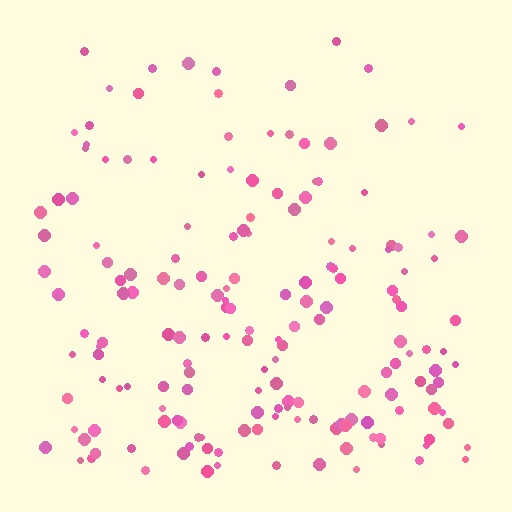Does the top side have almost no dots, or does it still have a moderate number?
Still a moderate number, just noticeably fewer than the bottom.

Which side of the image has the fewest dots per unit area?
The top.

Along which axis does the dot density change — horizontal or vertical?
Vertical.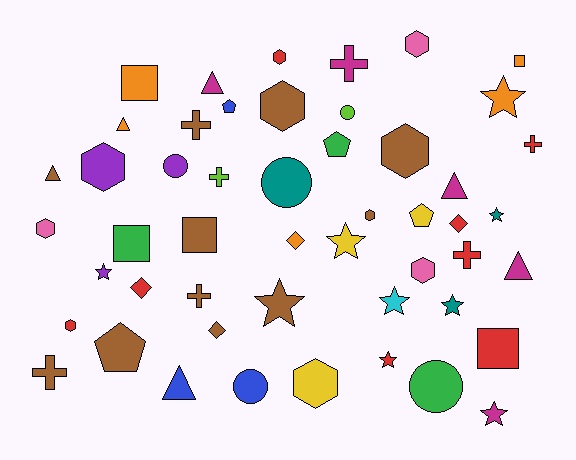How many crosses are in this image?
There are 7 crosses.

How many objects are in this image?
There are 50 objects.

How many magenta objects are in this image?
There are 5 magenta objects.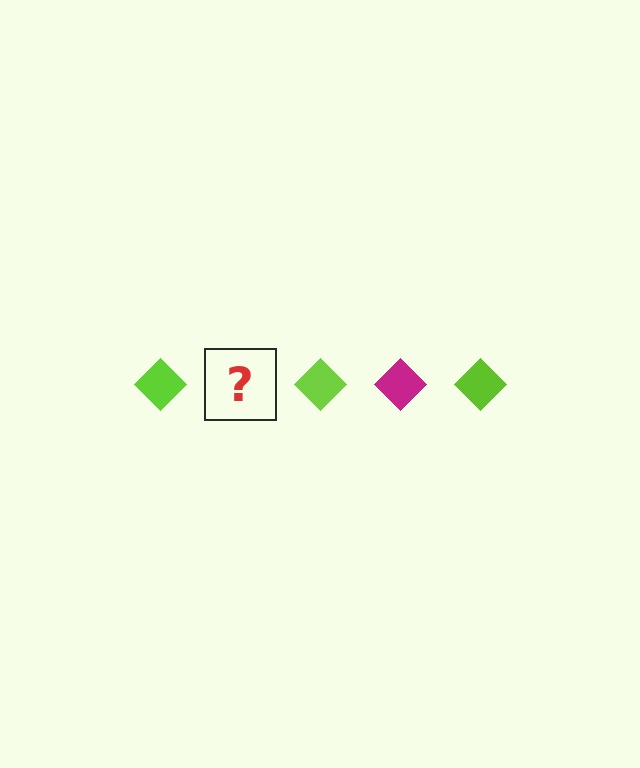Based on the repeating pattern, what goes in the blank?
The blank should be a magenta diamond.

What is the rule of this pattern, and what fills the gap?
The rule is that the pattern cycles through lime, magenta diamonds. The gap should be filled with a magenta diamond.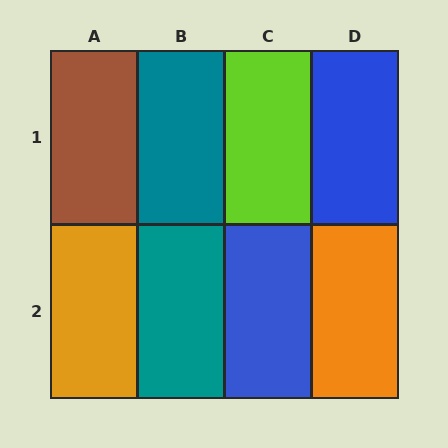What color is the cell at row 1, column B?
Teal.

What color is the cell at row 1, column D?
Blue.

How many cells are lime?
1 cell is lime.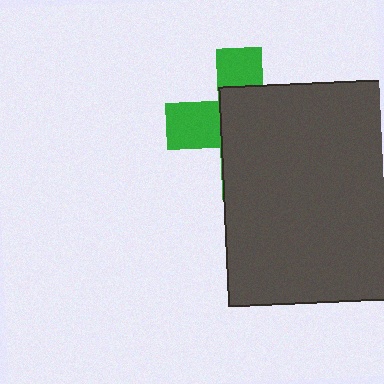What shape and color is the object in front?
The object in front is a dark gray square.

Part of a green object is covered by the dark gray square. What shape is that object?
It is a cross.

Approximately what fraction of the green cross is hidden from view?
Roughly 63% of the green cross is hidden behind the dark gray square.